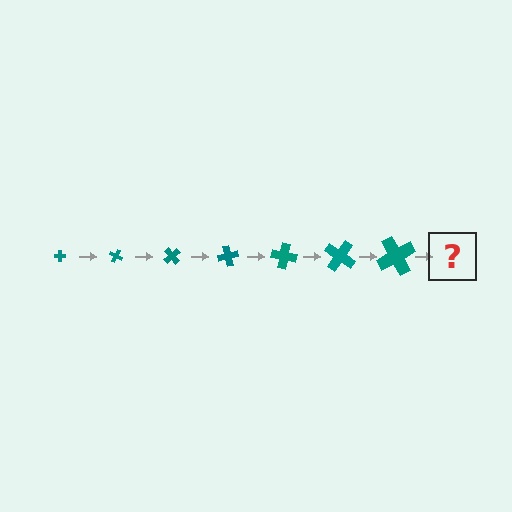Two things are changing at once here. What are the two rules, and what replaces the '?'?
The two rules are that the cross grows larger each step and it rotates 25 degrees each step. The '?' should be a cross, larger than the previous one and rotated 175 degrees from the start.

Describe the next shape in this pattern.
It should be a cross, larger than the previous one and rotated 175 degrees from the start.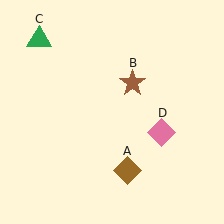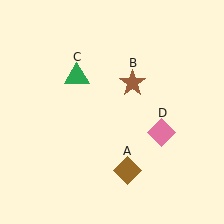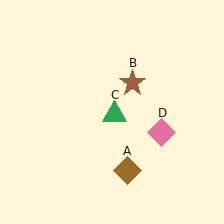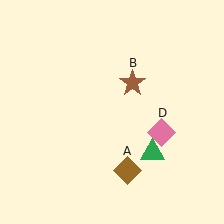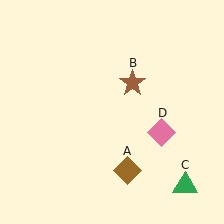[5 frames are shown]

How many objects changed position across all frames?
1 object changed position: green triangle (object C).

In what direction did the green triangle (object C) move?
The green triangle (object C) moved down and to the right.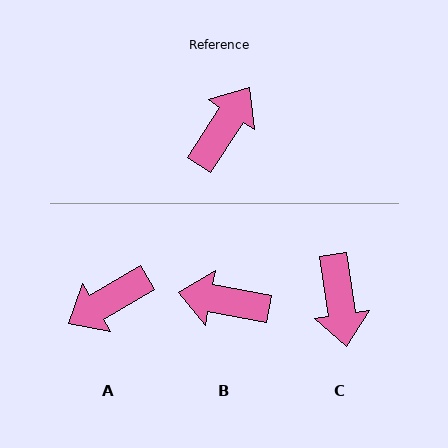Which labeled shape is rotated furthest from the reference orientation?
A, about 153 degrees away.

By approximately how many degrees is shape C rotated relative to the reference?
Approximately 139 degrees clockwise.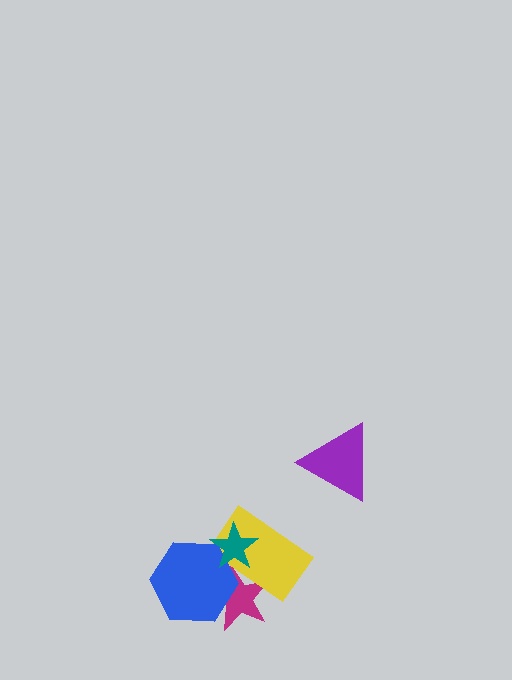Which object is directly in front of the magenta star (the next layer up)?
The yellow rectangle is directly in front of the magenta star.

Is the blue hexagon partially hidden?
Yes, it is partially covered by another shape.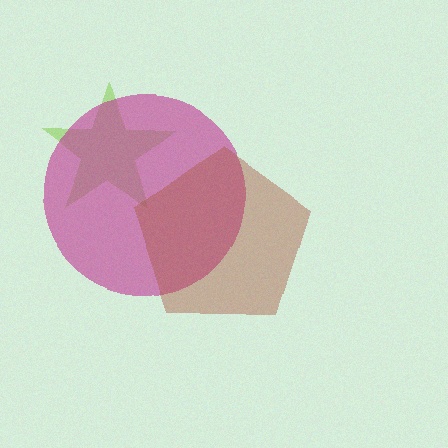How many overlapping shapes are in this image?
There are 3 overlapping shapes in the image.